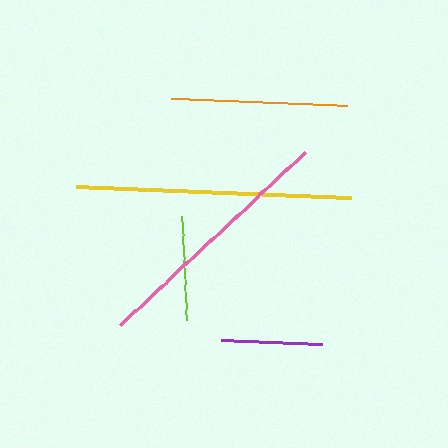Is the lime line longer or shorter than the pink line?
The pink line is longer than the lime line.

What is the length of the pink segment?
The pink segment is approximately 253 pixels long.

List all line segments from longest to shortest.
From longest to shortest: yellow, pink, orange, lime, purple.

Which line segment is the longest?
The yellow line is the longest at approximately 275 pixels.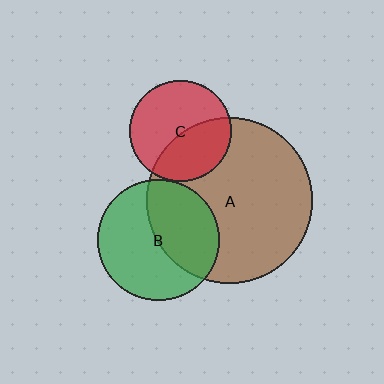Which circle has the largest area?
Circle A (brown).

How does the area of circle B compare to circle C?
Approximately 1.4 times.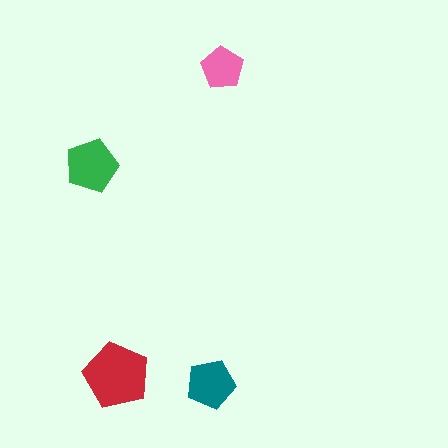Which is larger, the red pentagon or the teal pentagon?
The red one.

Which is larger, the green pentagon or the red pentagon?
The red one.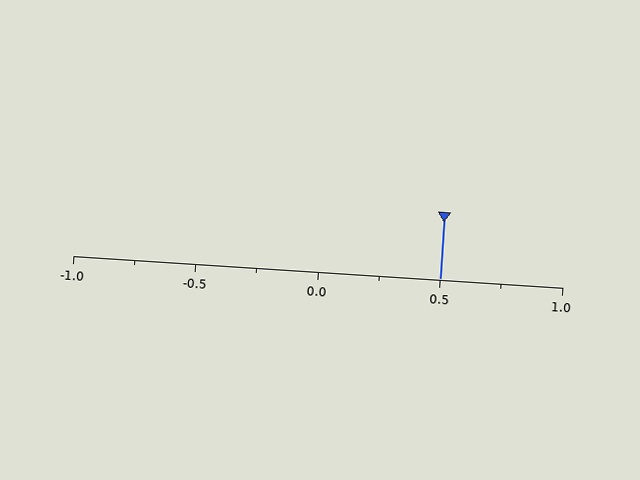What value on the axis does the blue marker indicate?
The marker indicates approximately 0.5.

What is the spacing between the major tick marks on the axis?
The major ticks are spaced 0.5 apart.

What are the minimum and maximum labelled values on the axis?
The axis runs from -1.0 to 1.0.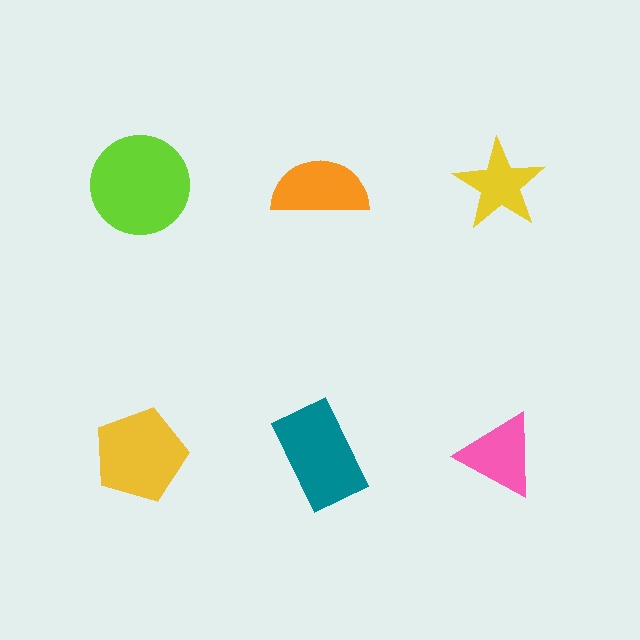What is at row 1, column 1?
A lime circle.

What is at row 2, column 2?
A teal rectangle.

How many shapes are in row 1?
3 shapes.